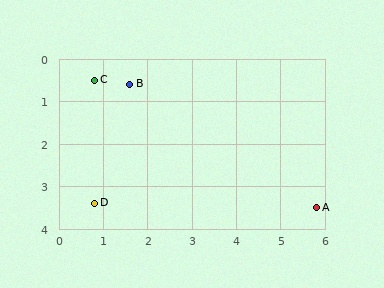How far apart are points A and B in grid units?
Points A and B are about 5.1 grid units apart.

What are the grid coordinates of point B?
Point B is at approximately (1.6, 0.6).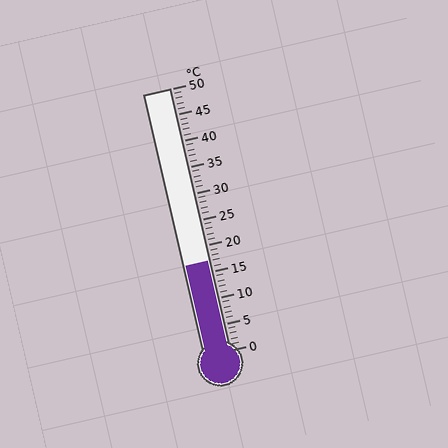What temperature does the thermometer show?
The thermometer shows approximately 17°C.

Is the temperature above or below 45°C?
The temperature is below 45°C.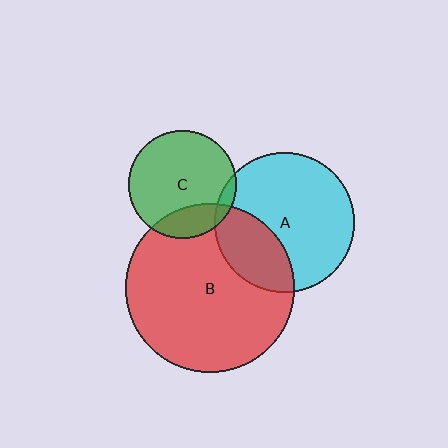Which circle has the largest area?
Circle B (red).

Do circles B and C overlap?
Yes.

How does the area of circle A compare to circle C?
Approximately 1.7 times.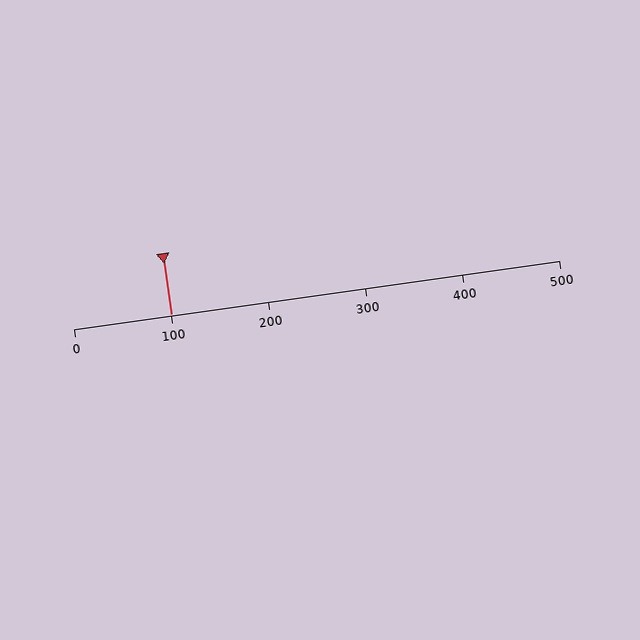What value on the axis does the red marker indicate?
The marker indicates approximately 100.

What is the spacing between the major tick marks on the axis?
The major ticks are spaced 100 apart.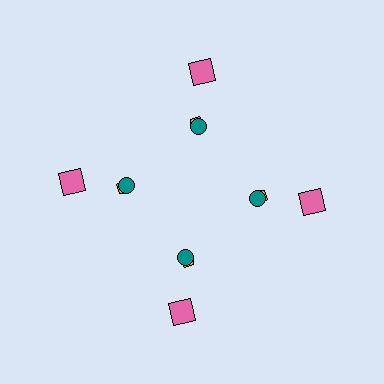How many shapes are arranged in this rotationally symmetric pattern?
There are 12 shapes, arranged in 4 groups of 3.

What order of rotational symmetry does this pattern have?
This pattern has 4-fold rotational symmetry.